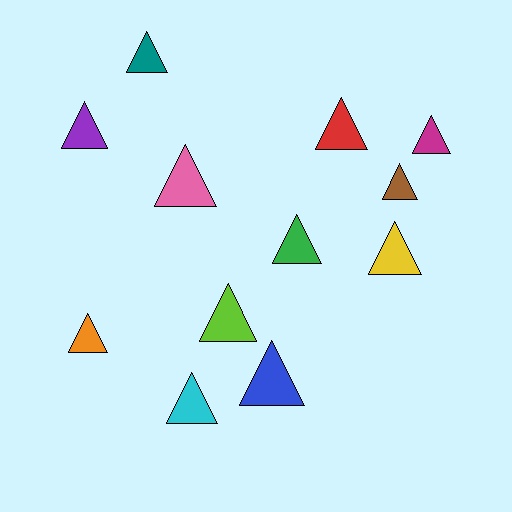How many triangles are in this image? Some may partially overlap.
There are 12 triangles.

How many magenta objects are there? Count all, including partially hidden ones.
There is 1 magenta object.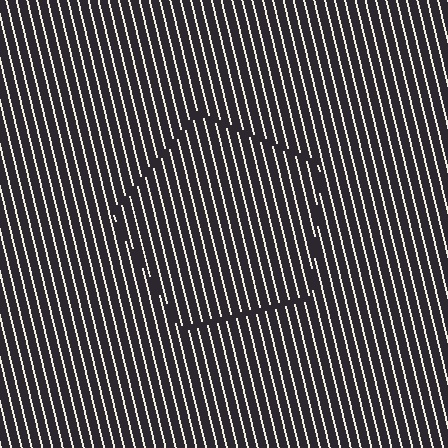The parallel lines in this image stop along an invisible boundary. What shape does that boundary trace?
An illusory pentagon. The interior of the shape contains the same grating, shifted by half a period — the contour is defined by the phase discontinuity where line-ends from the inner and outer gratings abut.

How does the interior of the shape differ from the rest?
The interior of the shape contains the same grating, shifted by half a period — the contour is defined by the phase discontinuity where line-ends from the inner and outer gratings abut.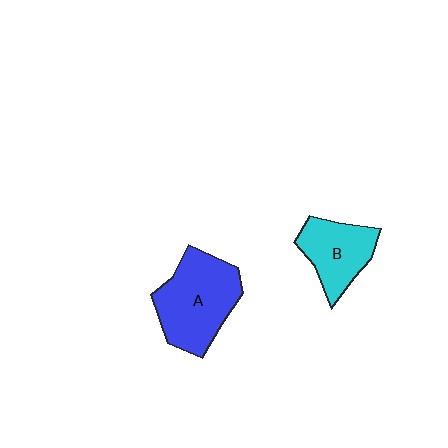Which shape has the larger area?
Shape A (blue).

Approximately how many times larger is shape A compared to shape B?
Approximately 1.5 times.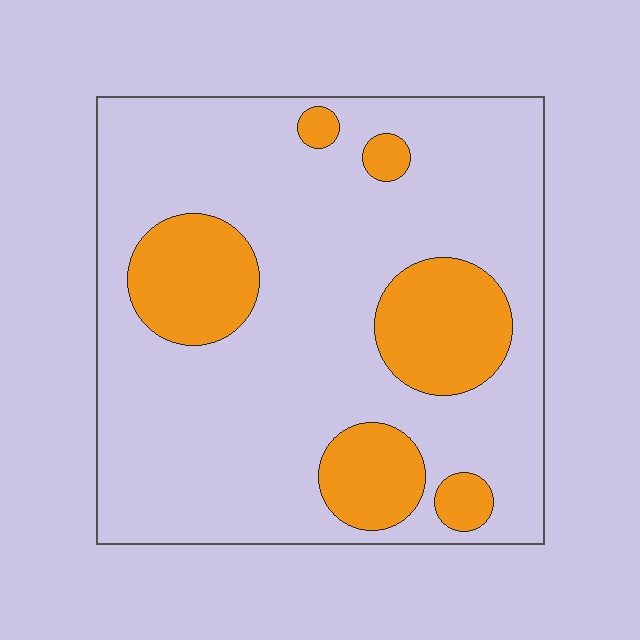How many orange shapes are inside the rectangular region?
6.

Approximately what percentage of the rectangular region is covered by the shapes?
Approximately 20%.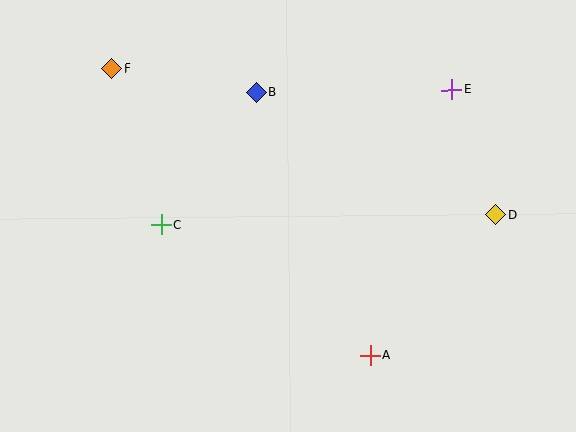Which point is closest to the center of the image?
Point C at (161, 225) is closest to the center.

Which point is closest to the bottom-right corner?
Point A is closest to the bottom-right corner.